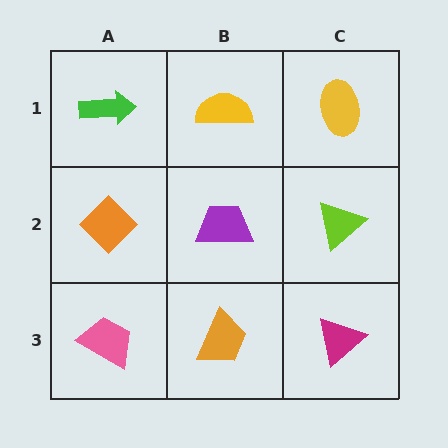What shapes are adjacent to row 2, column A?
A green arrow (row 1, column A), a pink trapezoid (row 3, column A), a purple trapezoid (row 2, column B).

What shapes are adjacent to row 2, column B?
A yellow semicircle (row 1, column B), an orange trapezoid (row 3, column B), an orange diamond (row 2, column A), a lime triangle (row 2, column C).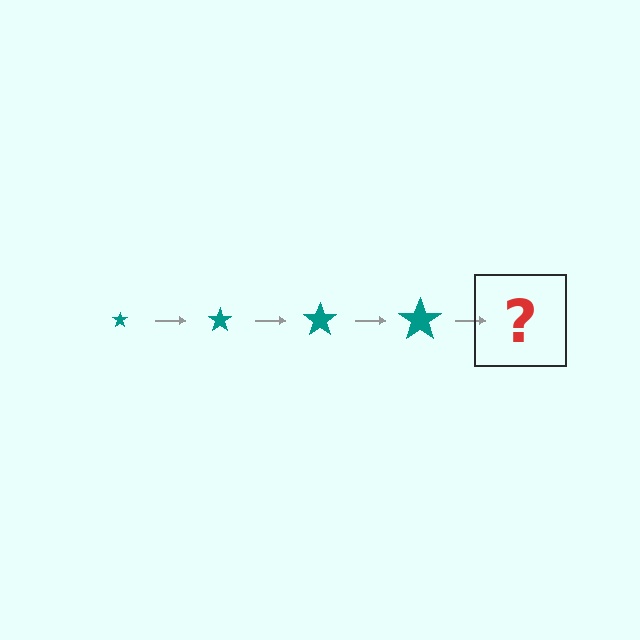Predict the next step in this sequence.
The next step is a teal star, larger than the previous one.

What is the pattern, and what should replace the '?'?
The pattern is that the star gets progressively larger each step. The '?' should be a teal star, larger than the previous one.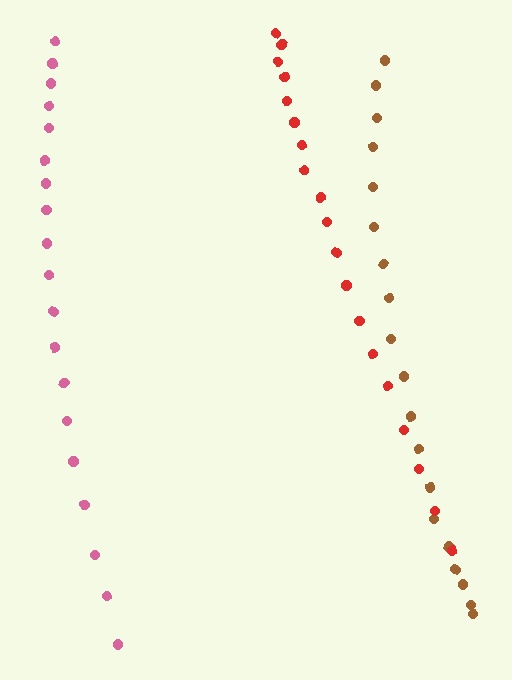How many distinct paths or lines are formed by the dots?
There are 3 distinct paths.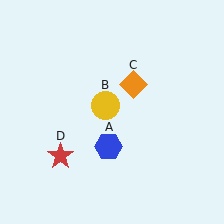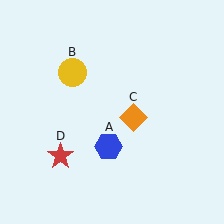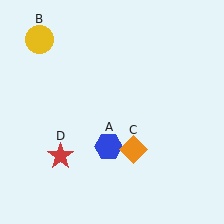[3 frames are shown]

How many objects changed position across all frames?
2 objects changed position: yellow circle (object B), orange diamond (object C).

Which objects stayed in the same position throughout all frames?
Blue hexagon (object A) and red star (object D) remained stationary.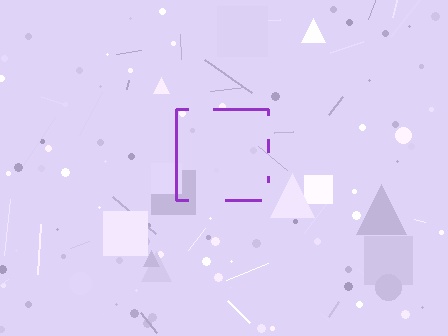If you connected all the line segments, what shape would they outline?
They would outline a square.